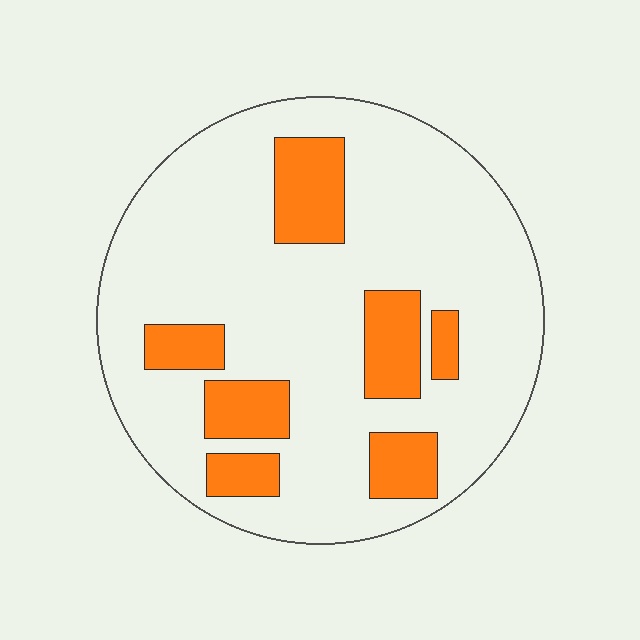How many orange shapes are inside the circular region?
7.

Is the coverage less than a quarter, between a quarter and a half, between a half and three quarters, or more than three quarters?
Less than a quarter.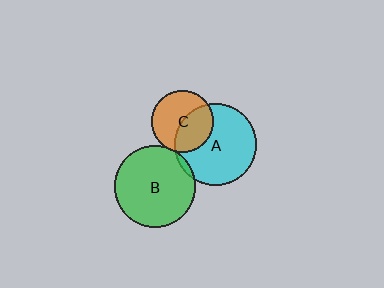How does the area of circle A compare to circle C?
Approximately 1.7 times.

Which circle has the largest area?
Circle A (cyan).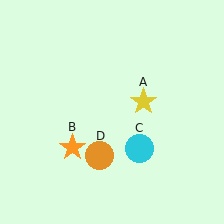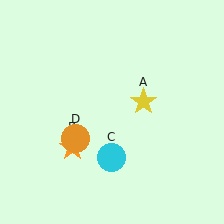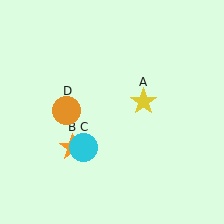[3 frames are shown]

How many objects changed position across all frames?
2 objects changed position: cyan circle (object C), orange circle (object D).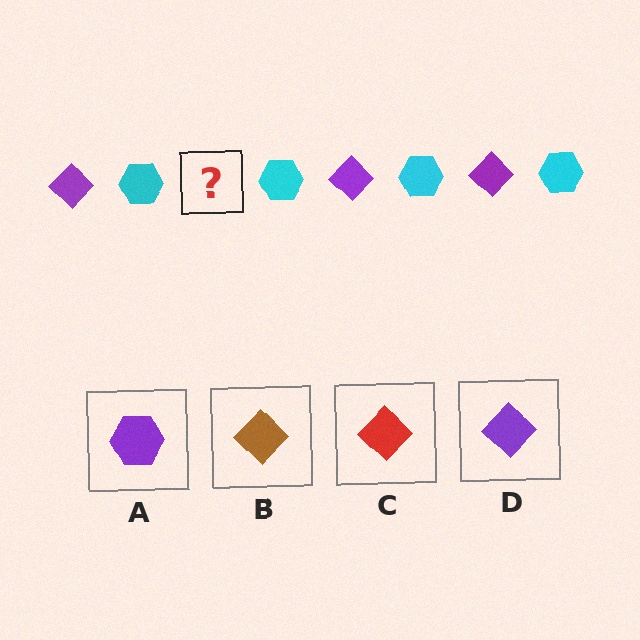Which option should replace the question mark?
Option D.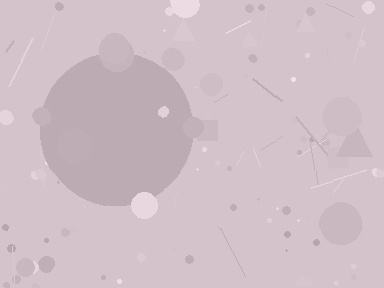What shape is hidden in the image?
A circle is hidden in the image.